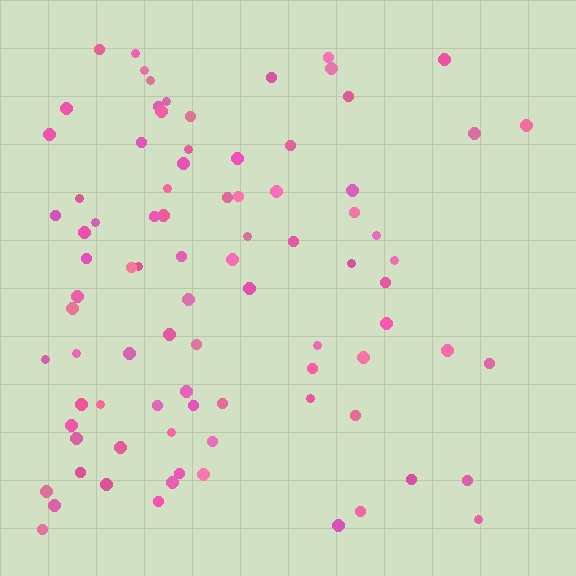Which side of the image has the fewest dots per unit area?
The right.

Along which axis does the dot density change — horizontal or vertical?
Horizontal.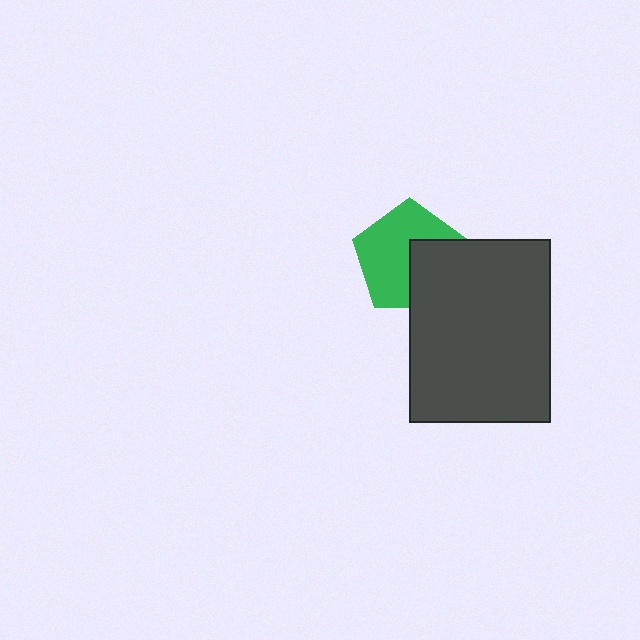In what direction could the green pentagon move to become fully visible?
The green pentagon could move toward the upper-left. That would shift it out from behind the dark gray rectangle entirely.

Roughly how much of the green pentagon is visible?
About half of it is visible (roughly 64%).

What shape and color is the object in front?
The object in front is a dark gray rectangle.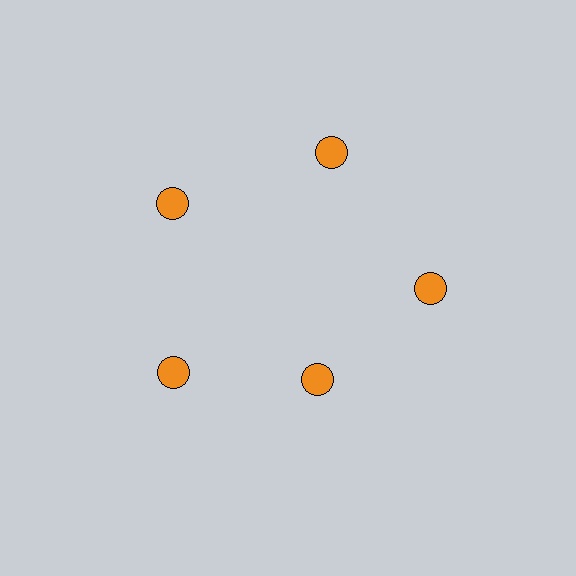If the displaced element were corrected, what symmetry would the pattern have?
It would have 5-fold rotational symmetry — the pattern would map onto itself every 72 degrees.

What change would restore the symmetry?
The symmetry would be restored by moving it outward, back onto the ring so that all 5 circles sit at equal angles and equal distance from the center.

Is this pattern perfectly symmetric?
No. The 5 orange circles are arranged in a ring, but one element near the 5 o'clock position is pulled inward toward the center, breaking the 5-fold rotational symmetry.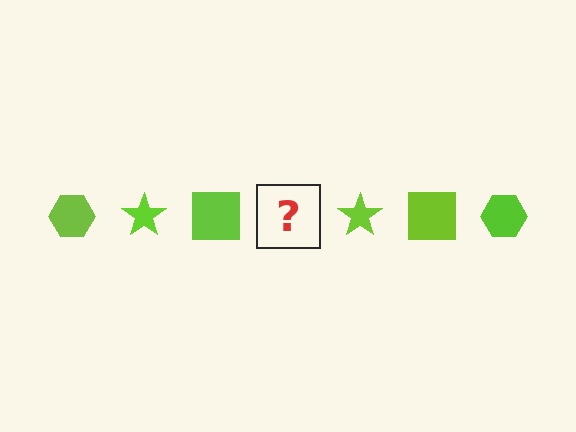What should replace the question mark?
The question mark should be replaced with a lime hexagon.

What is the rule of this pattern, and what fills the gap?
The rule is that the pattern cycles through hexagon, star, square shapes in lime. The gap should be filled with a lime hexagon.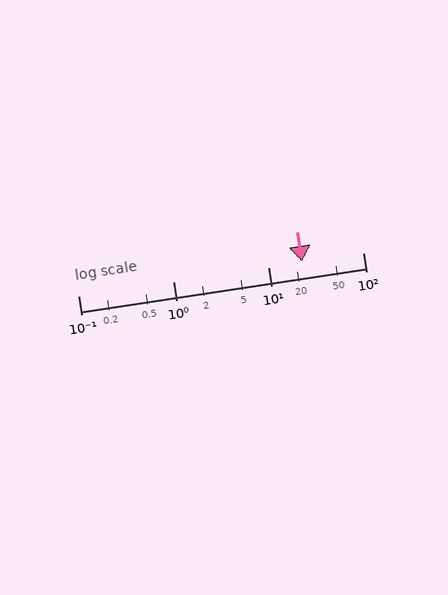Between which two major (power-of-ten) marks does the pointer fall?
The pointer is between 10 and 100.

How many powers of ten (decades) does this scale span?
The scale spans 3 decades, from 0.1 to 100.